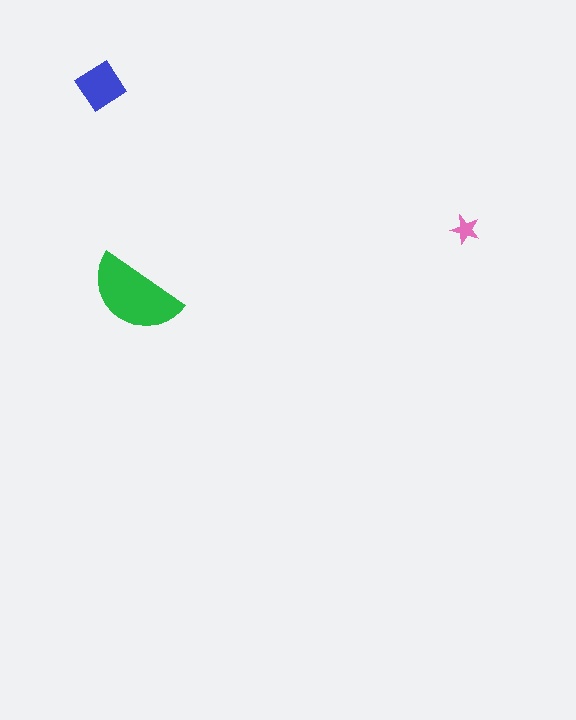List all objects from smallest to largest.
The pink star, the blue diamond, the green semicircle.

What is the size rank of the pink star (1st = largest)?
3rd.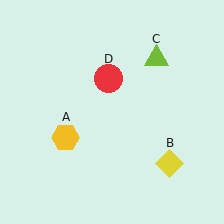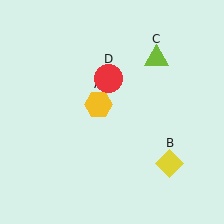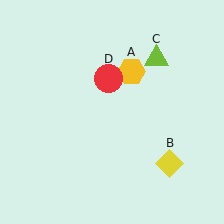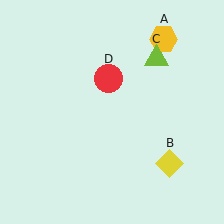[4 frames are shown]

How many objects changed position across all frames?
1 object changed position: yellow hexagon (object A).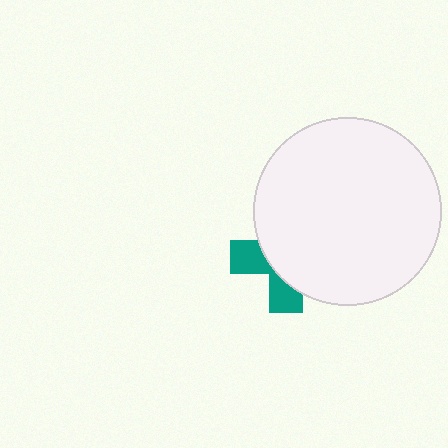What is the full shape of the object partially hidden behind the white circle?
The partially hidden object is a teal cross.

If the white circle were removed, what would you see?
You would see the complete teal cross.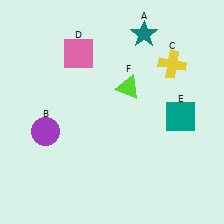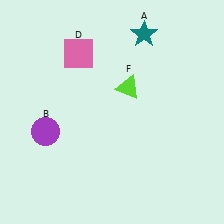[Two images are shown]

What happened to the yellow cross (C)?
The yellow cross (C) was removed in Image 2. It was in the top-right area of Image 1.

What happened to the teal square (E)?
The teal square (E) was removed in Image 2. It was in the bottom-right area of Image 1.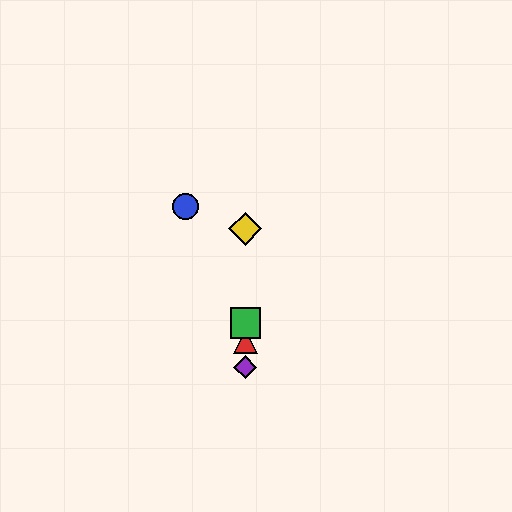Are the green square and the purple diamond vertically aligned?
Yes, both are at x≈245.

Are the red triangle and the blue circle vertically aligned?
No, the red triangle is at x≈245 and the blue circle is at x≈186.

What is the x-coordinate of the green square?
The green square is at x≈245.